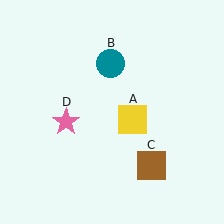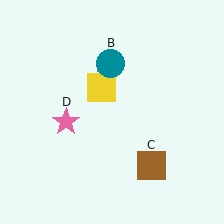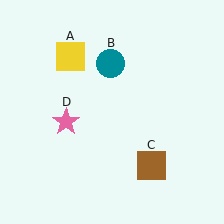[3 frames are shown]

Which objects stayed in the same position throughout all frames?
Teal circle (object B) and brown square (object C) and pink star (object D) remained stationary.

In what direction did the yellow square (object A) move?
The yellow square (object A) moved up and to the left.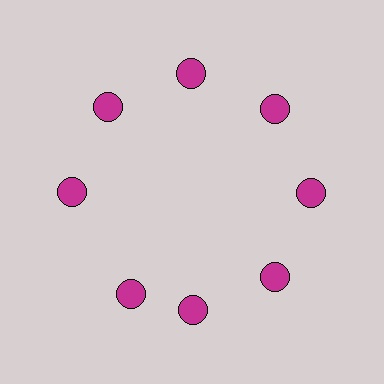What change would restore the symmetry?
The symmetry would be restored by rotating it back into even spacing with its neighbors so that all 8 circles sit at equal angles and equal distance from the center.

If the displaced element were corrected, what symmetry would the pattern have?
It would have 8-fold rotational symmetry — the pattern would map onto itself every 45 degrees.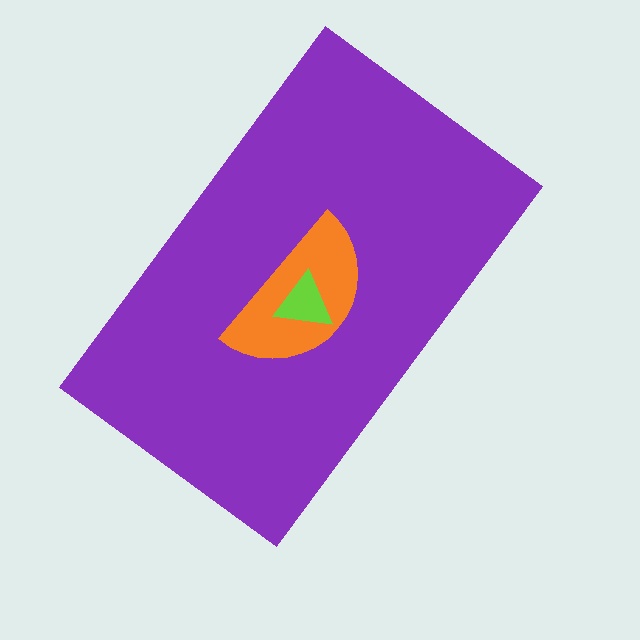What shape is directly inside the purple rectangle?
The orange semicircle.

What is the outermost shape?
The purple rectangle.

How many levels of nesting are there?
3.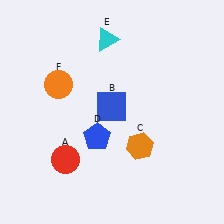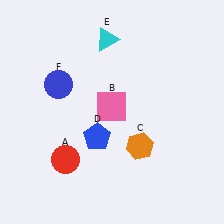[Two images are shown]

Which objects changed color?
B changed from blue to pink. F changed from orange to blue.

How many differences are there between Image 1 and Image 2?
There are 2 differences between the two images.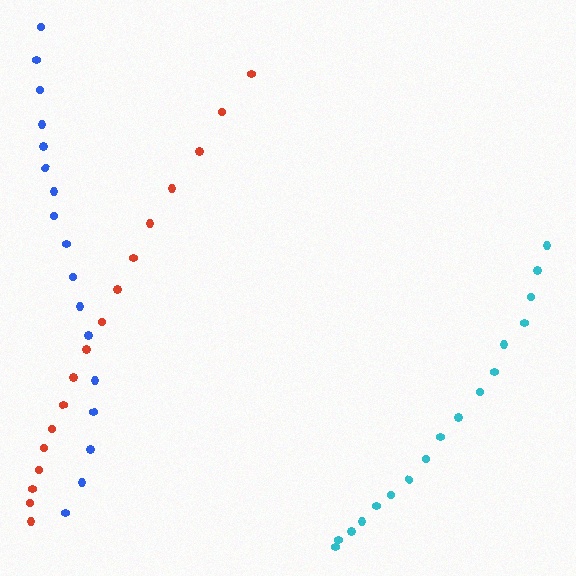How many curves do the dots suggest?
There are 3 distinct paths.